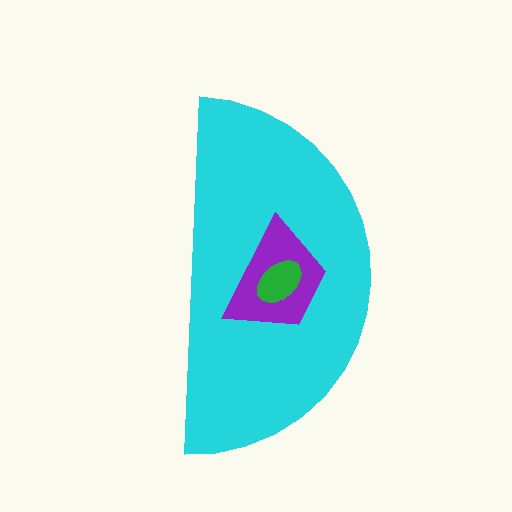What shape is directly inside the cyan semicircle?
The purple trapezoid.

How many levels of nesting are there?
3.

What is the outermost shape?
The cyan semicircle.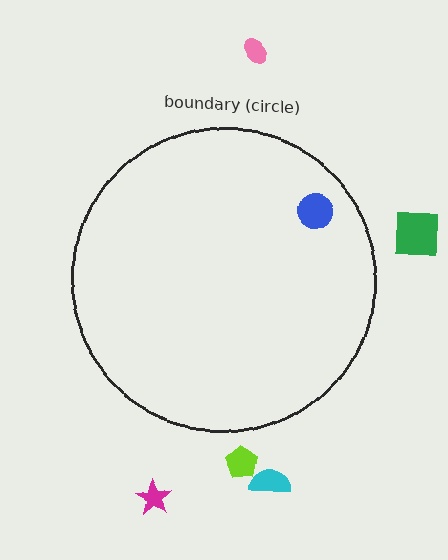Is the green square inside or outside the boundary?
Outside.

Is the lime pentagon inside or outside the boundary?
Outside.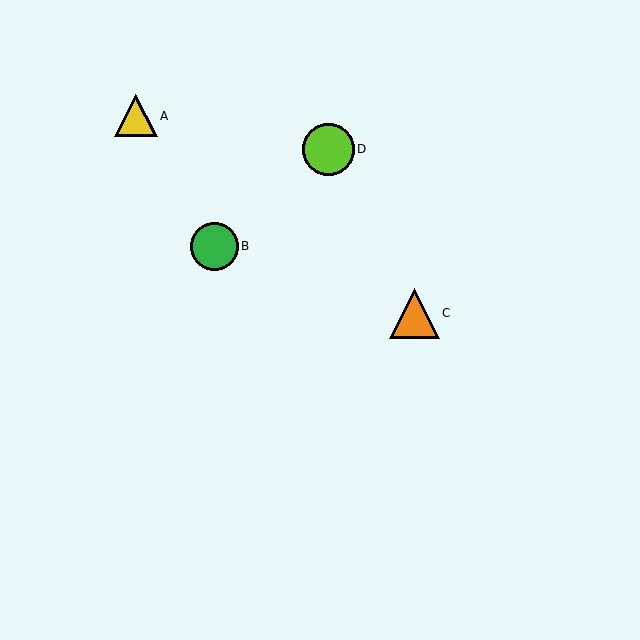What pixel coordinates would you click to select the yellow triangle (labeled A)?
Click at (136, 116) to select the yellow triangle A.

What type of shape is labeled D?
Shape D is a lime circle.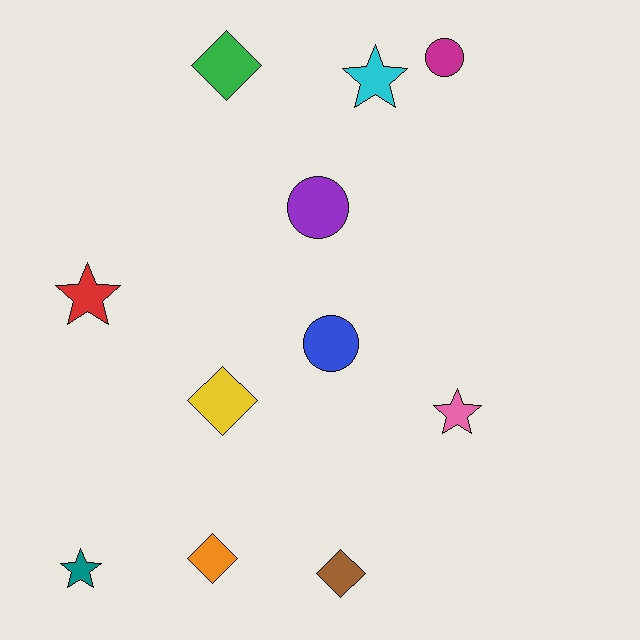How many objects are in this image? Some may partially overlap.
There are 11 objects.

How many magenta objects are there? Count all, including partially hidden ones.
There is 1 magenta object.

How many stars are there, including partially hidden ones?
There are 4 stars.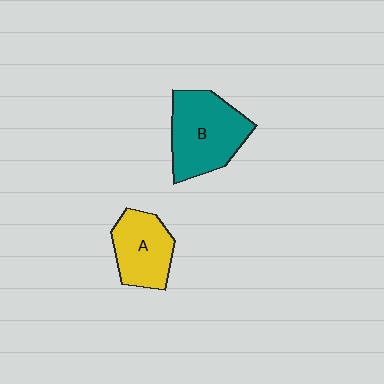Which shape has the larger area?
Shape B (teal).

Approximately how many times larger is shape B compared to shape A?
Approximately 1.4 times.